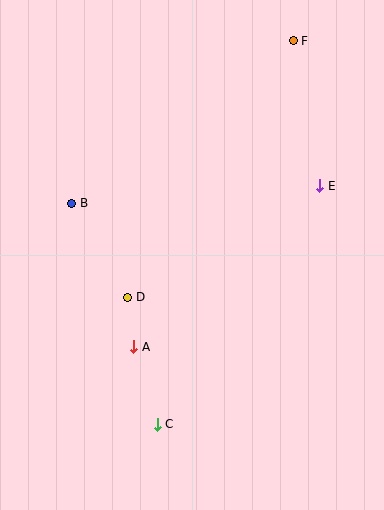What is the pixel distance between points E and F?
The distance between E and F is 148 pixels.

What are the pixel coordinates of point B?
Point B is at (72, 203).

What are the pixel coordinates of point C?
Point C is at (157, 424).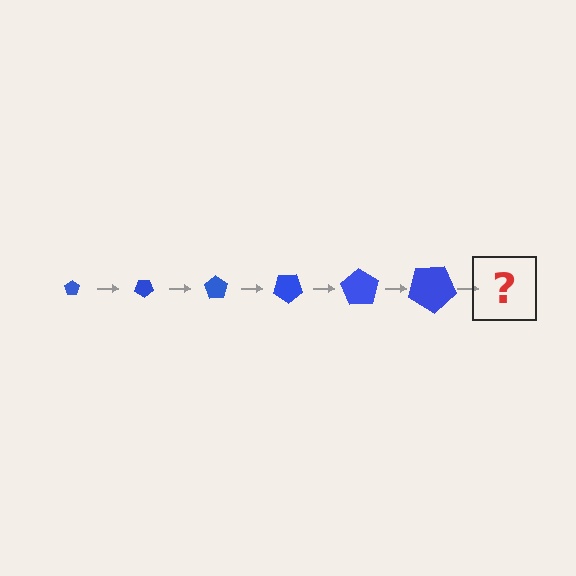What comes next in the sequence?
The next element should be a pentagon, larger than the previous one and rotated 210 degrees from the start.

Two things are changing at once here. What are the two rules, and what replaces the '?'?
The two rules are that the pentagon grows larger each step and it rotates 35 degrees each step. The '?' should be a pentagon, larger than the previous one and rotated 210 degrees from the start.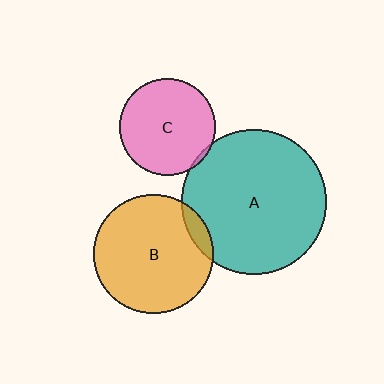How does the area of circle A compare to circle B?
Approximately 1.5 times.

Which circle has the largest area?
Circle A (teal).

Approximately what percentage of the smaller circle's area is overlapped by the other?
Approximately 5%.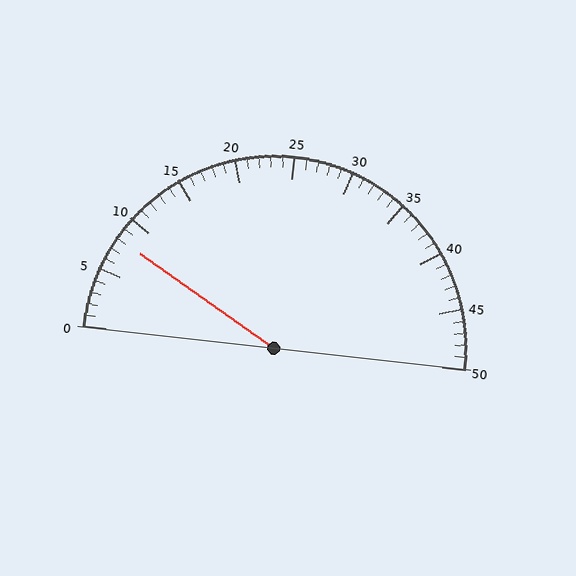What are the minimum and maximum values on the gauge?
The gauge ranges from 0 to 50.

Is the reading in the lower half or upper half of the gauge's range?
The reading is in the lower half of the range (0 to 50).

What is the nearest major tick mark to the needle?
The nearest major tick mark is 10.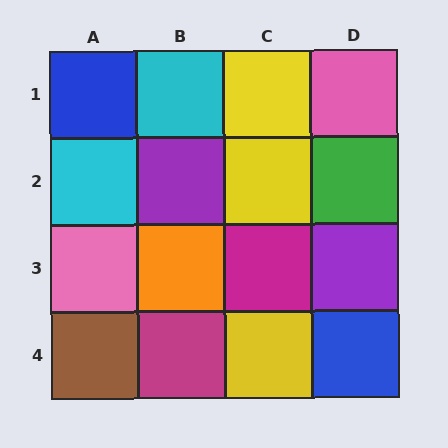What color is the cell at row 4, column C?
Yellow.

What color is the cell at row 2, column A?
Cyan.